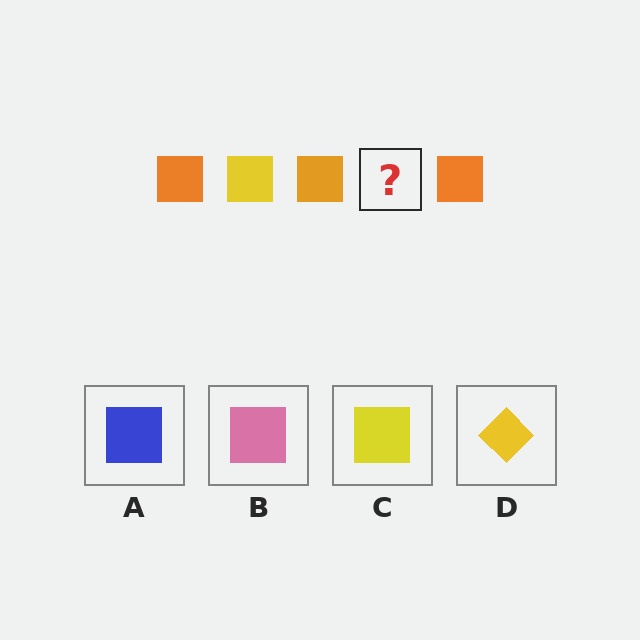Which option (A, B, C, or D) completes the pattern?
C.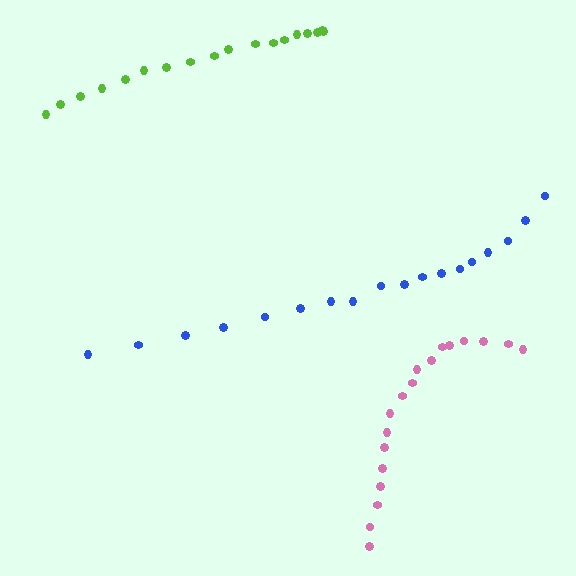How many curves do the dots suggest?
There are 3 distinct paths.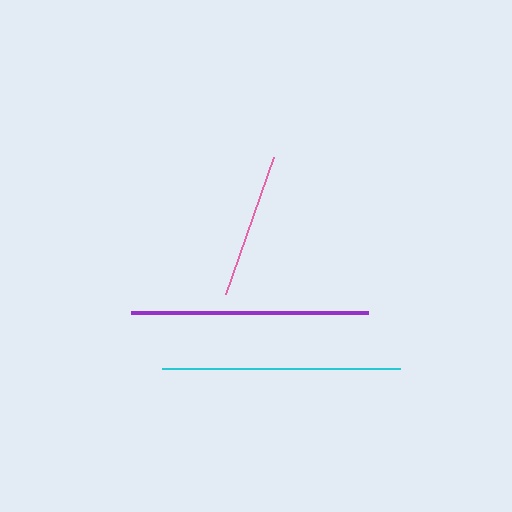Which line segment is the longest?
The cyan line is the longest at approximately 237 pixels.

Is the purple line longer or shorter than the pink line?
The purple line is longer than the pink line.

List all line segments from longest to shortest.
From longest to shortest: cyan, purple, pink.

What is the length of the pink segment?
The pink segment is approximately 145 pixels long.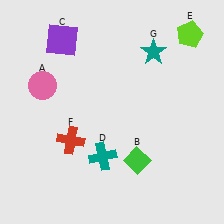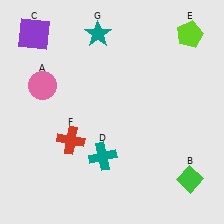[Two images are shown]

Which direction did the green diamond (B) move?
The green diamond (B) moved right.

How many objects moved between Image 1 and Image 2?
3 objects moved between the two images.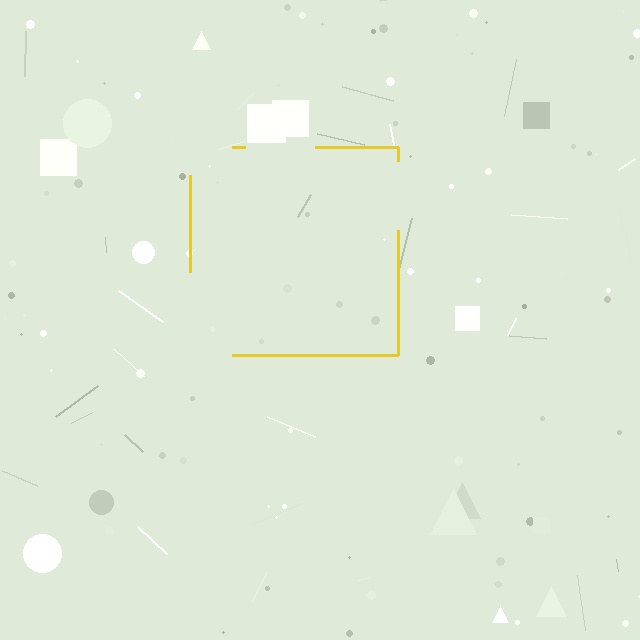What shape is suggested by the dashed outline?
The dashed outline suggests a square.